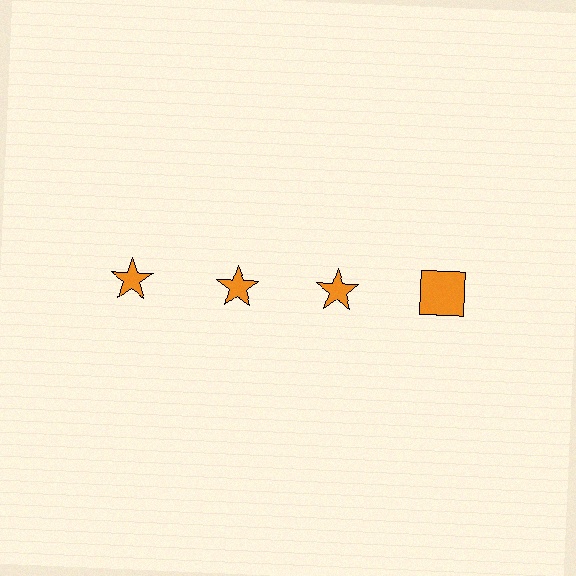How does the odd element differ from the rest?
It has a different shape: square instead of star.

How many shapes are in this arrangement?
There are 4 shapes arranged in a grid pattern.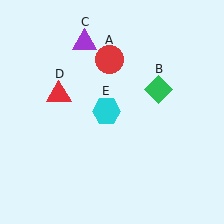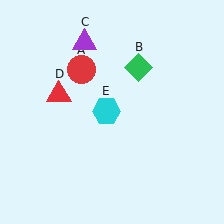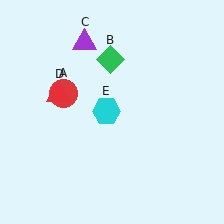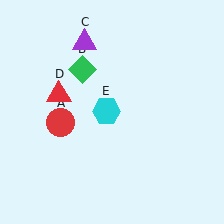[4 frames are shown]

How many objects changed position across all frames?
2 objects changed position: red circle (object A), green diamond (object B).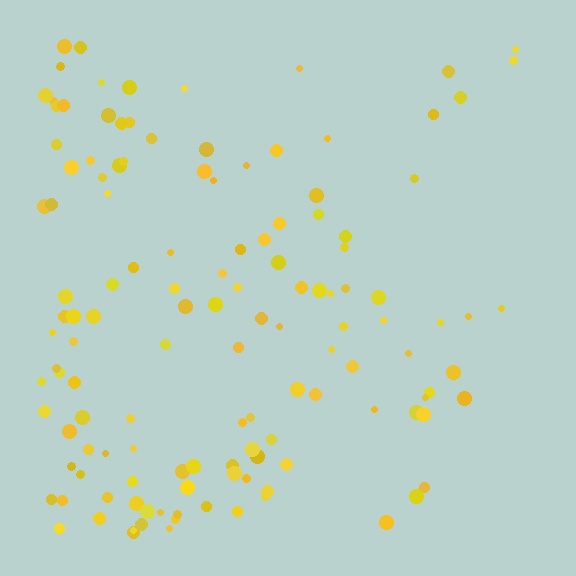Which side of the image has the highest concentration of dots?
The left.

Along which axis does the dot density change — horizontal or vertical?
Horizontal.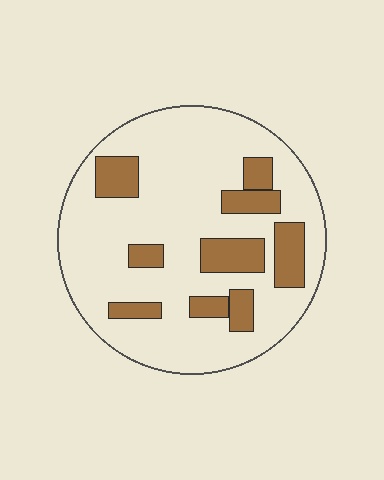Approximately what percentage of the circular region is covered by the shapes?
Approximately 20%.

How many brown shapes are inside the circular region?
9.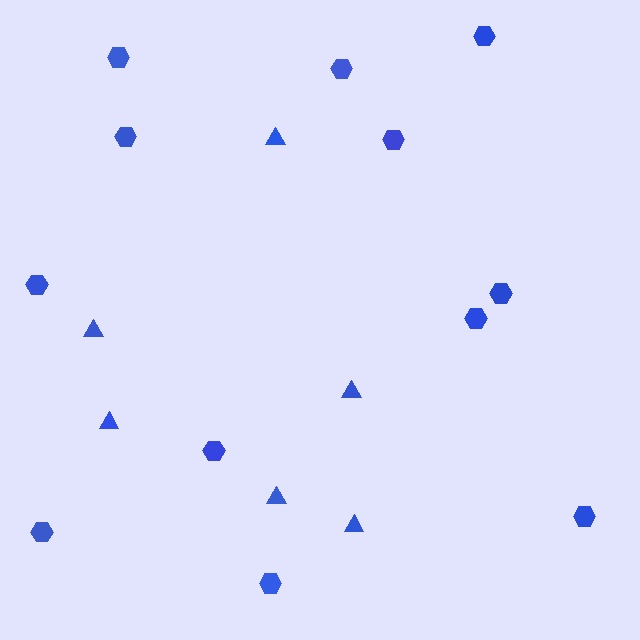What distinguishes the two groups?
There are 2 groups: one group of hexagons (12) and one group of triangles (6).